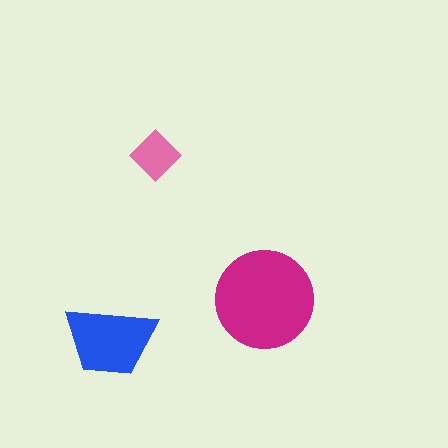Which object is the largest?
The magenta circle.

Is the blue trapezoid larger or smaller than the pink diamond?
Larger.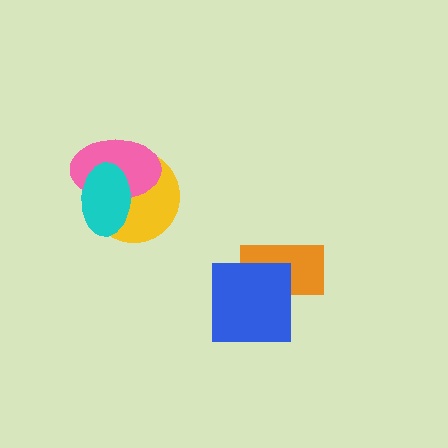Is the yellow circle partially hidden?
Yes, it is partially covered by another shape.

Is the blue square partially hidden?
No, no other shape covers it.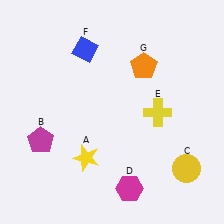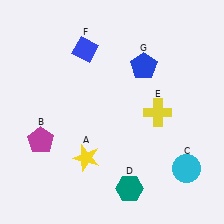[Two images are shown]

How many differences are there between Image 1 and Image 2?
There are 3 differences between the two images.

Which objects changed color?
C changed from yellow to cyan. D changed from magenta to teal. G changed from orange to blue.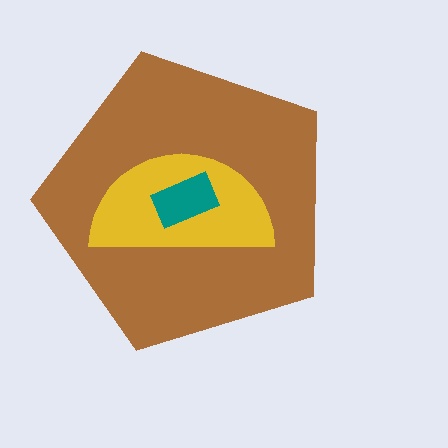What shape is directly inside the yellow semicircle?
The teal rectangle.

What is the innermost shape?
The teal rectangle.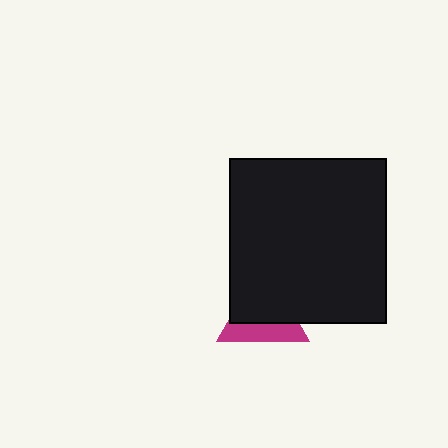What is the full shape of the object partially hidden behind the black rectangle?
The partially hidden object is a magenta triangle.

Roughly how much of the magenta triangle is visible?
A small part of it is visible (roughly 39%).